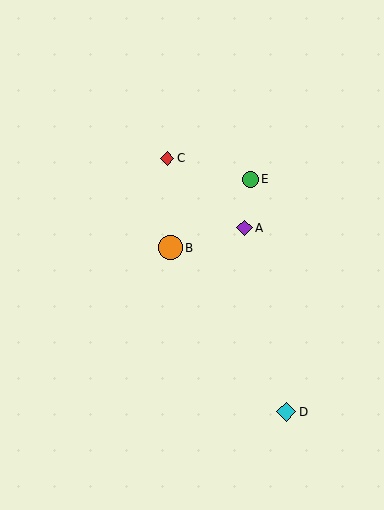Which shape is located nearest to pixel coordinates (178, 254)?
The orange circle (labeled B) at (171, 248) is nearest to that location.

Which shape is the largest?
The orange circle (labeled B) is the largest.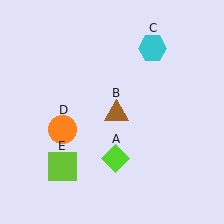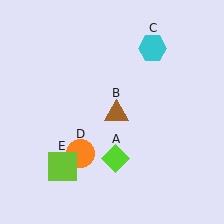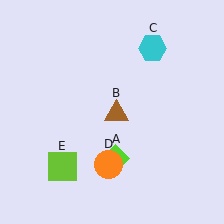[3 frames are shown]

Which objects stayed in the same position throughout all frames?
Lime diamond (object A) and brown triangle (object B) and cyan hexagon (object C) and lime square (object E) remained stationary.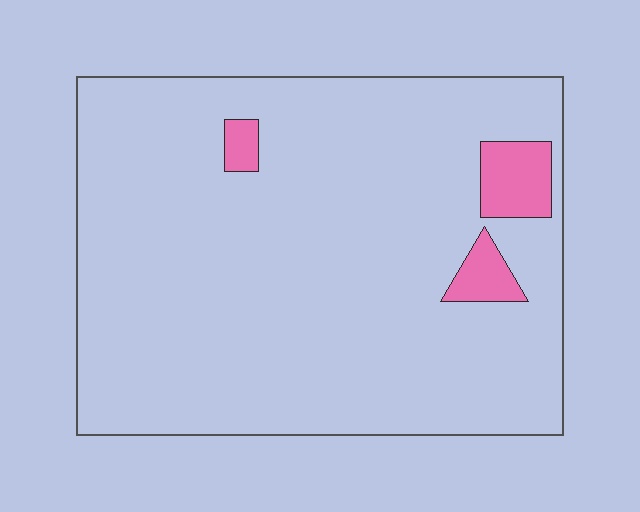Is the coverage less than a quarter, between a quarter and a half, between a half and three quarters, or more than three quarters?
Less than a quarter.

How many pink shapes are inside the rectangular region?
3.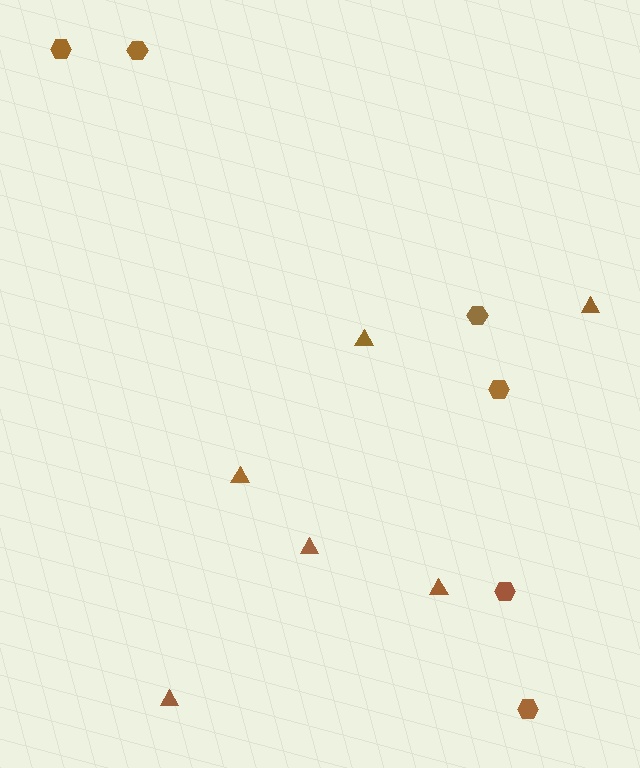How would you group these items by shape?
There are 2 groups: one group of hexagons (6) and one group of triangles (6).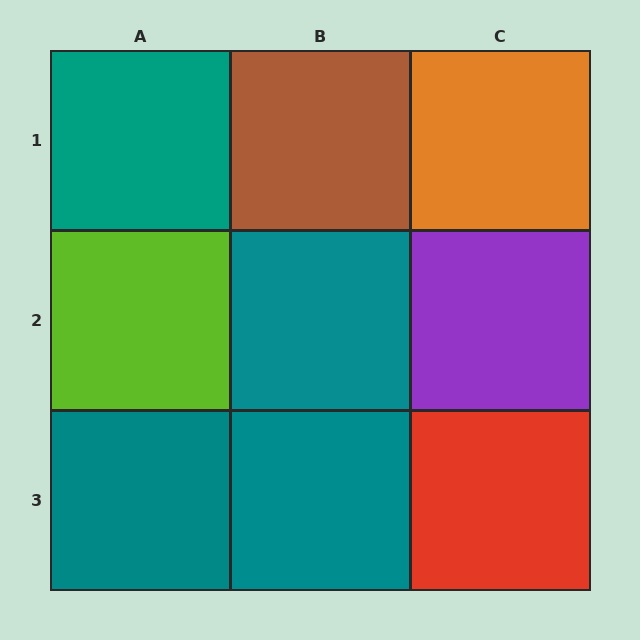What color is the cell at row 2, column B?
Teal.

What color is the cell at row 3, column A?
Teal.